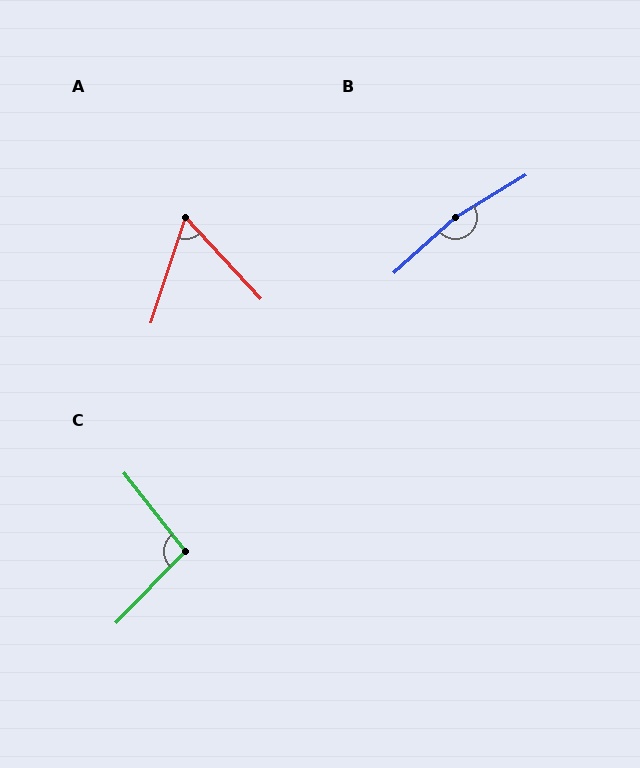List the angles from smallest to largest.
A (61°), C (98°), B (169°).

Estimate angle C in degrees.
Approximately 98 degrees.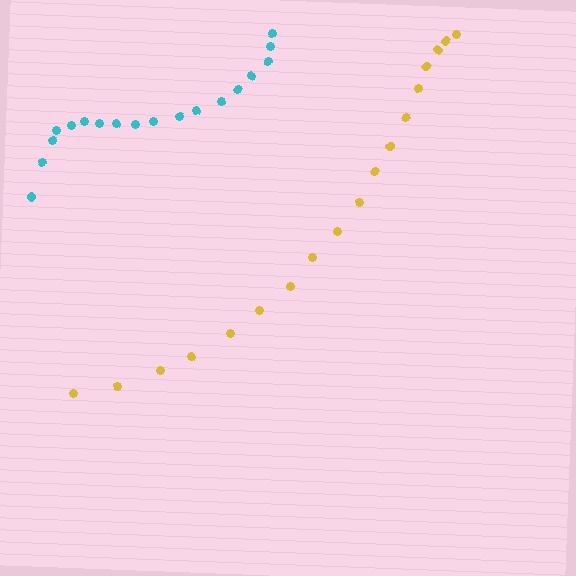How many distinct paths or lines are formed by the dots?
There are 2 distinct paths.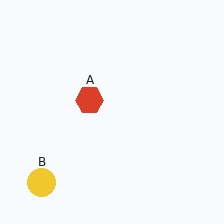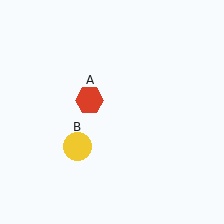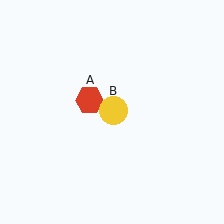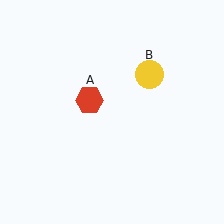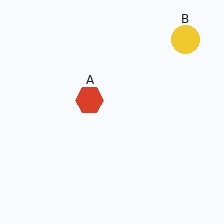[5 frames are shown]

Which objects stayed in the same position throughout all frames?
Red hexagon (object A) remained stationary.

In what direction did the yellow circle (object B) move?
The yellow circle (object B) moved up and to the right.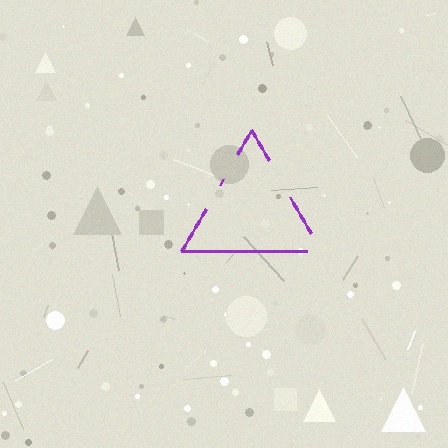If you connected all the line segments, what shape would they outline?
They would outline a triangle.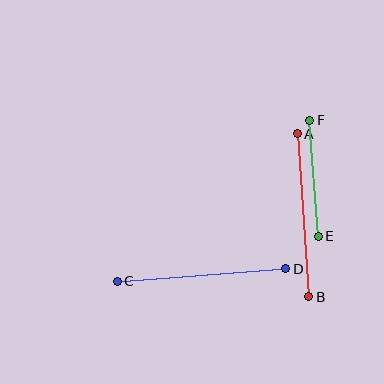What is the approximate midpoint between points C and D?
The midpoint is at approximately (201, 275) pixels.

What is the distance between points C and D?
The distance is approximately 169 pixels.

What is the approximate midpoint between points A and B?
The midpoint is at approximately (303, 215) pixels.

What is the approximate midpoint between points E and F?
The midpoint is at approximately (314, 178) pixels.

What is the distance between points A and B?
The distance is approximately 163 pixels.